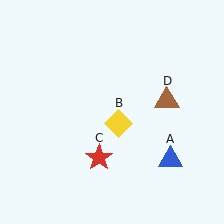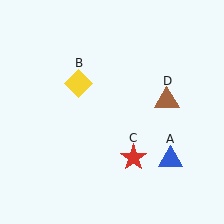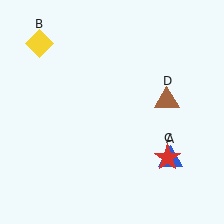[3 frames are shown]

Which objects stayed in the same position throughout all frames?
Blue triangle (object A) and brown triangle (object D) remained stationary.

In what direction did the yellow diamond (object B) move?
The yellow diamond (object B) moved up and to the left.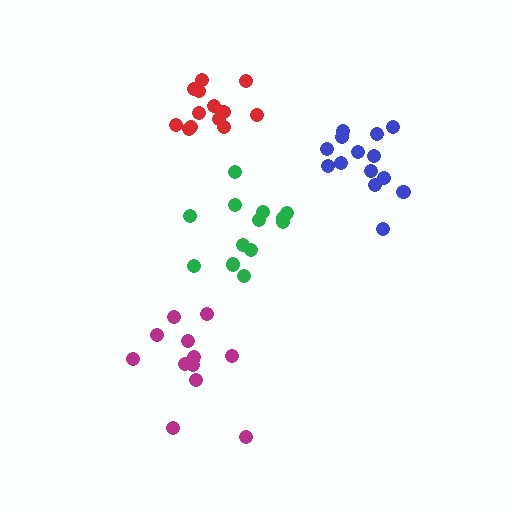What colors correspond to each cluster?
The clusters are colored: green, red, magenta, blue.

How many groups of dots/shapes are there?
There are 4 groups.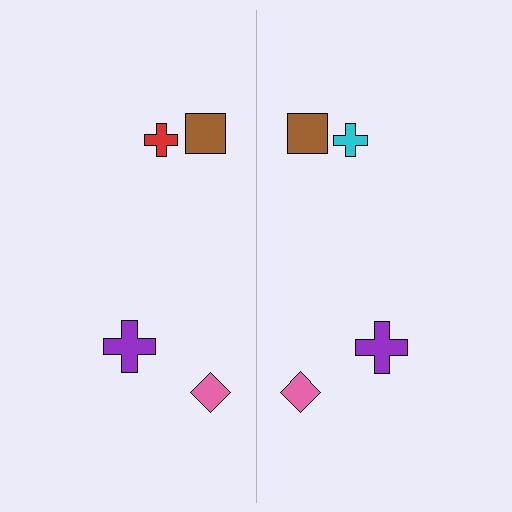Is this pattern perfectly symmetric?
No, the pattern is not perfectly symmetric. The cyan cross on the right side breaks the symmetry — its mirror counterpart is red.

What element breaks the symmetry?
The cyan cross on the right side breaks the symmetry — its mirror counterpart is red.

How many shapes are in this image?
There are 8 shapes in this image.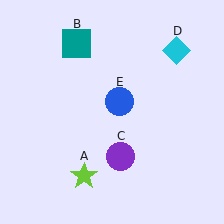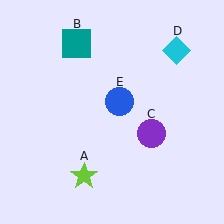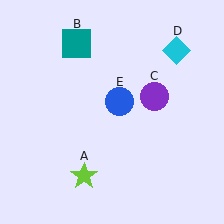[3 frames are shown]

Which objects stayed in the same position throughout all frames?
Lime star (object A) and teal square (object B) and cyan diamond (object D) and blue circle (object E) remained stationary.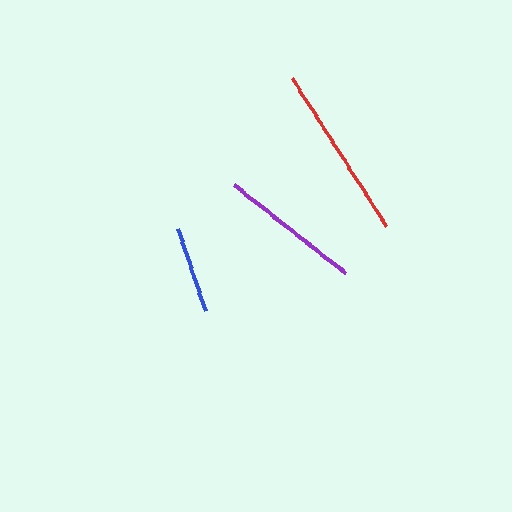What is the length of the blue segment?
The blue segment is approximately 87 pixels long.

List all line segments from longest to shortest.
From longest to shortest: red, purple, blue.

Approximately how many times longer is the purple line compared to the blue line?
The purple line is approximately 1.6 times the length of the blue line.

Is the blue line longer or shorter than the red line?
The red line is longer than the blue line.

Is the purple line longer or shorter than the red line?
The red line is longer than the purple line.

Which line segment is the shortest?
The blue line is the shortest at approximately 87 pixels.